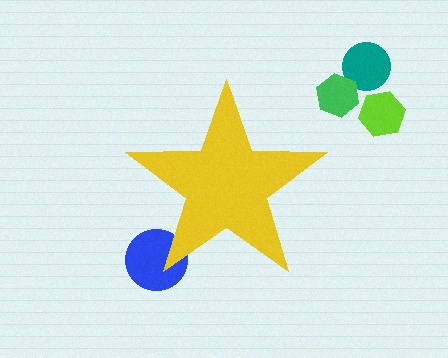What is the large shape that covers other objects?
A yellow star.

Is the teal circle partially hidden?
No, the teal circle is fully visible.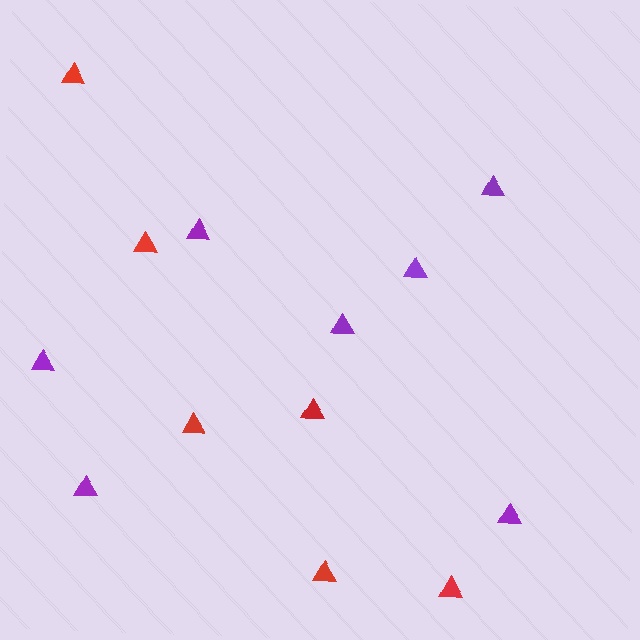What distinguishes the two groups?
There are 2 groups: one group of red triangles (6) and one group of purple triangles (7).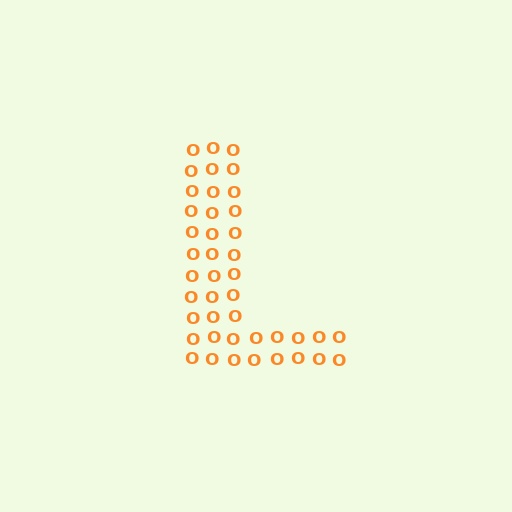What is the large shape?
The large shape is the letter L.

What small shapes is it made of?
It is made of small letter O's.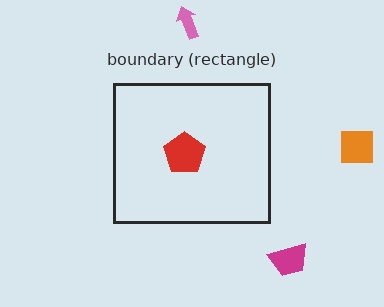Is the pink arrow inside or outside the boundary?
Outside.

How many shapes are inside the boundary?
1 inside, 3 outside.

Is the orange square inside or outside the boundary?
Outside.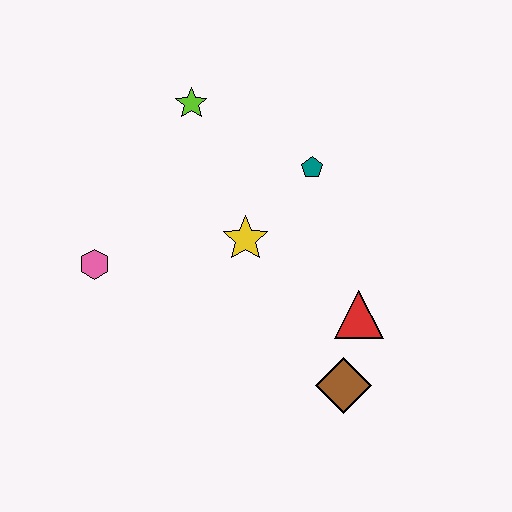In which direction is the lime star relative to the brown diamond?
The lime star is above the brown diamond.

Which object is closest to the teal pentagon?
The yellow star is closest to the teal pentagon.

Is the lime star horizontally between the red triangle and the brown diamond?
No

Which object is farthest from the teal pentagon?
The pink hexagon is farthest from the teal pentagon.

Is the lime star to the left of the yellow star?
Yes